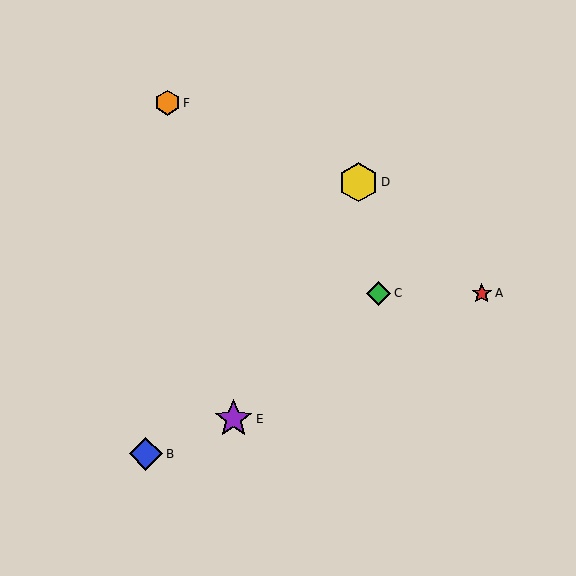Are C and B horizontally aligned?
No, C is at y≈294 and B is at y≈454.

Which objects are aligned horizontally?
Objects A, C are aligned horizontally.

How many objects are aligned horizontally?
2 objects (A, C) are aligned horizontally.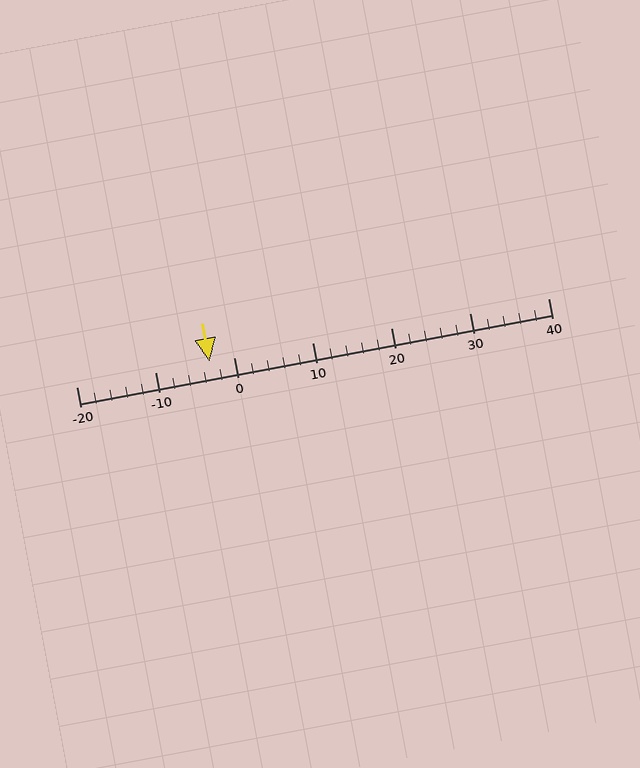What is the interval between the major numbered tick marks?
The major tick marks are spaced 10 units apart.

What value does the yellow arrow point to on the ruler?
The yellow arrow points to approximately -3.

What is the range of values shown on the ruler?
The ruler shows values from -20 to 40.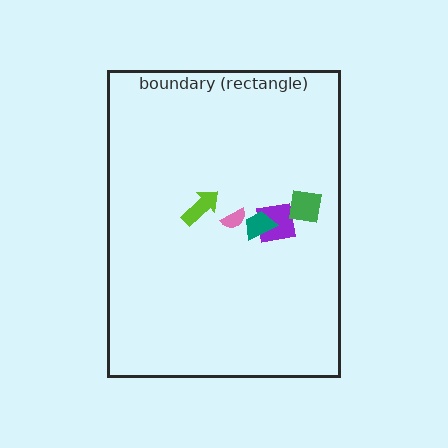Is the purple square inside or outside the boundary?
Inside.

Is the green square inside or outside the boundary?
Inside.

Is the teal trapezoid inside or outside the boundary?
Inside.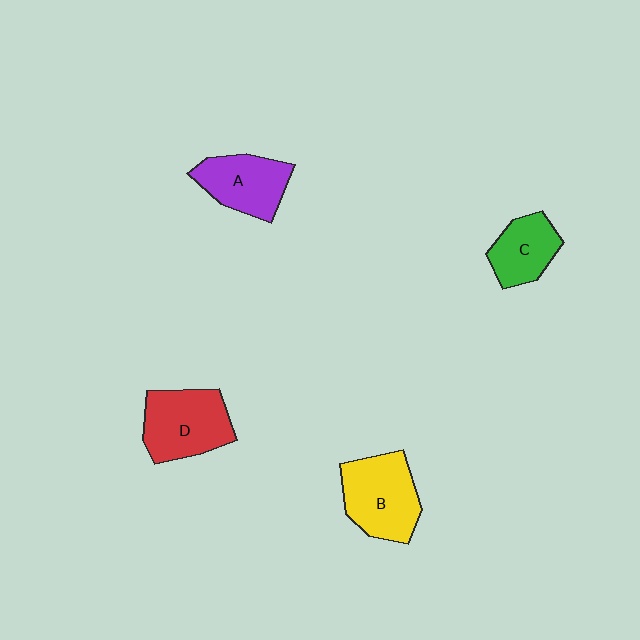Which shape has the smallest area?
Shape C (green).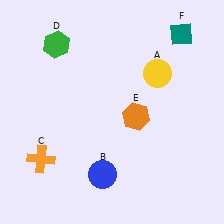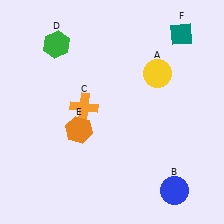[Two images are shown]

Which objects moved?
The objects that moved are: the blue circle (B), the orange cross (C), the orange hexagon (E).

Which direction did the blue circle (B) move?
The blue circle (B) moved right.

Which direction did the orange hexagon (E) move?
The orange hexagon (E) moved left.